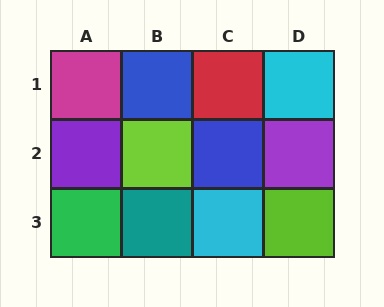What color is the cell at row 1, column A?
Magenta.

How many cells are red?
1 cell is red.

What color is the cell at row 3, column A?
Green.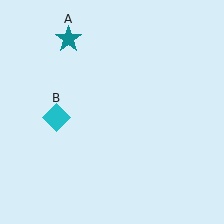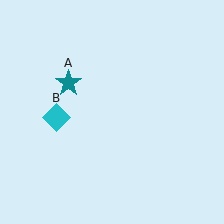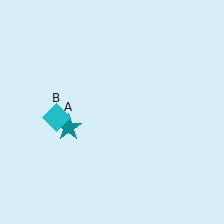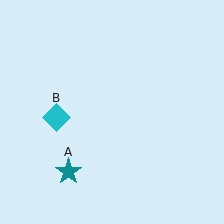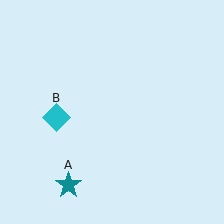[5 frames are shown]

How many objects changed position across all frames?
1 object changed position: teal star (object A).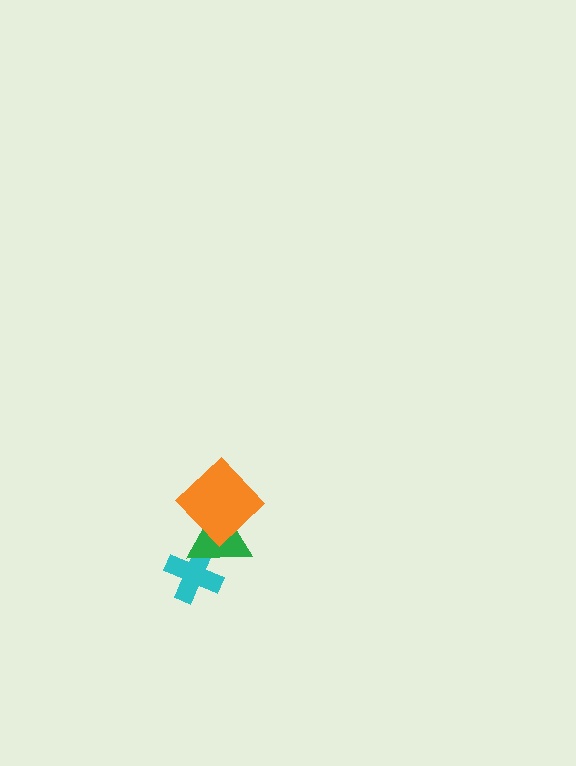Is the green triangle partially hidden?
Yes, it is partially covered by another shape.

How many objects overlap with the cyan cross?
1 object overlaps with the cyan cross.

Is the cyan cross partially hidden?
Yes, it is partially covered by another shape.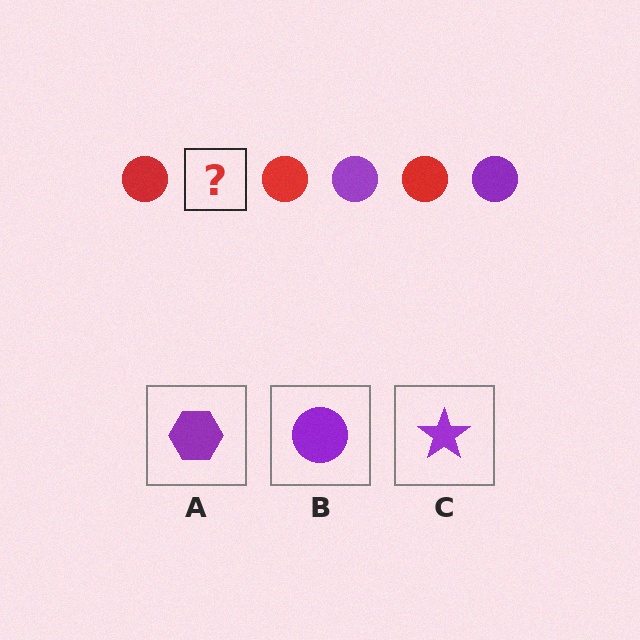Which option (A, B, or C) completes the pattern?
B.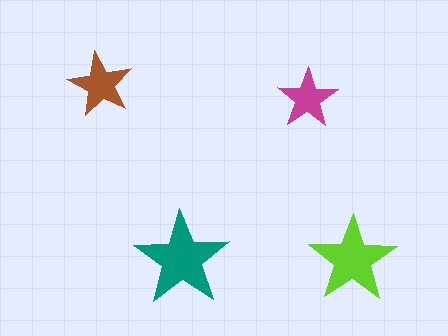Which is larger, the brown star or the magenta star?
The brown one.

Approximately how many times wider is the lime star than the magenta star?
About 1.5 times wider.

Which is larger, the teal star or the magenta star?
The teal one.